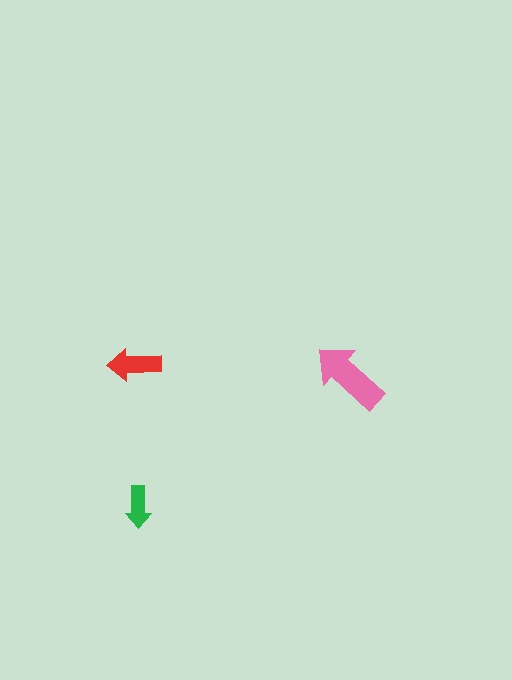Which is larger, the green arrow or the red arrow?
The red one.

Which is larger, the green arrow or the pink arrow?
The pink one.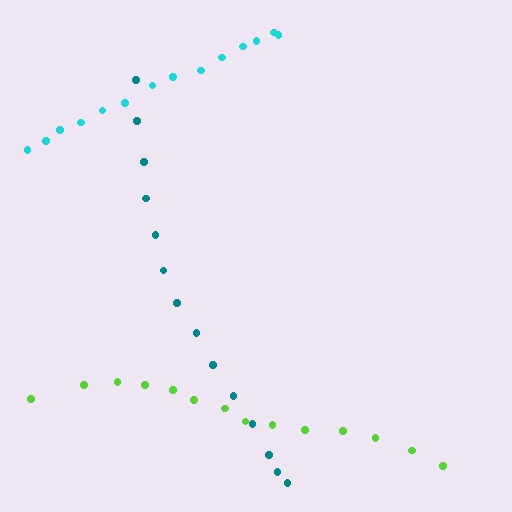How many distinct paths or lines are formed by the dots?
There are 3 distinct paths.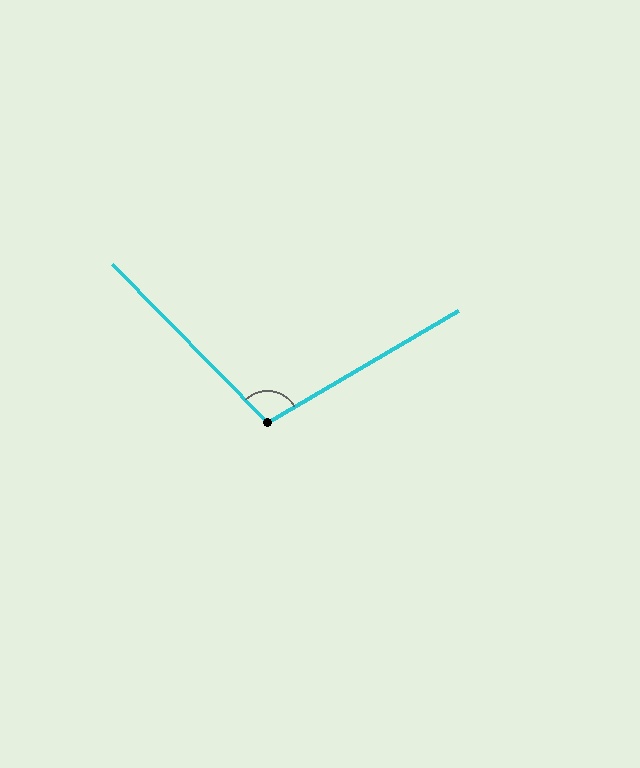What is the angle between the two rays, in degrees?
Approximately 104 degrees.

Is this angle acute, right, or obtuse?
It is obtuse.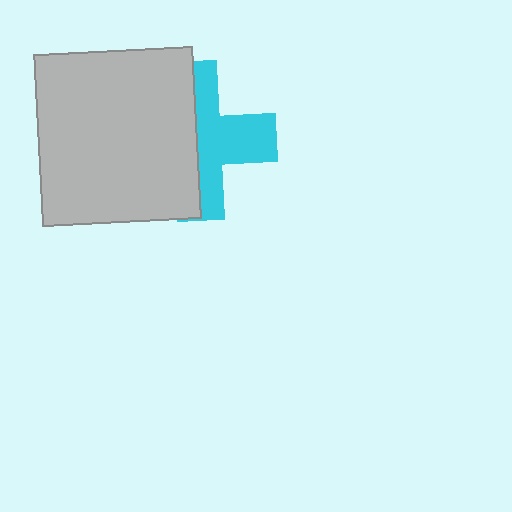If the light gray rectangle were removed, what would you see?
You would see the complete cyan cross.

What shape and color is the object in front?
The object in front is a light gray rectangle.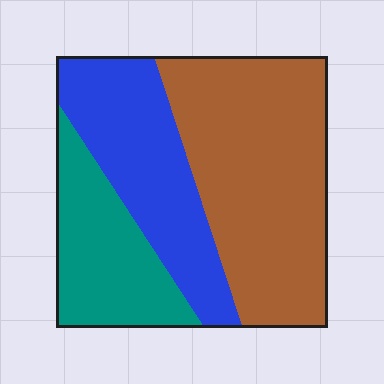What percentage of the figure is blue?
Blue takes up between a quarter and a half of the figure.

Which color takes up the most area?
Brown, at roughly 50%.